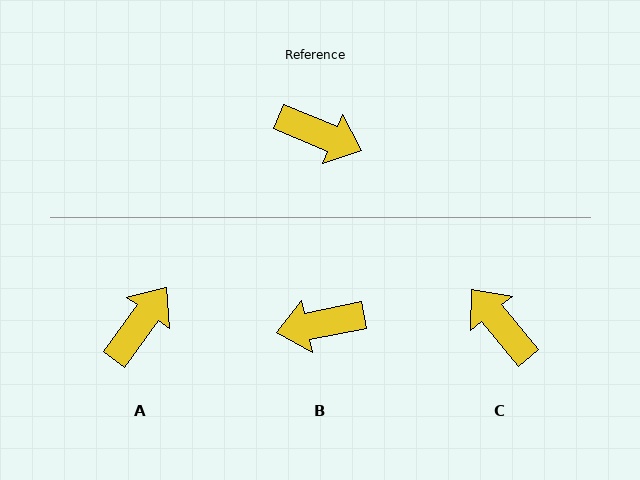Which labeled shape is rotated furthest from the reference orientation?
C, about 152 degrees away.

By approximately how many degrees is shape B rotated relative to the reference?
Approximately 146 degrees clockwise.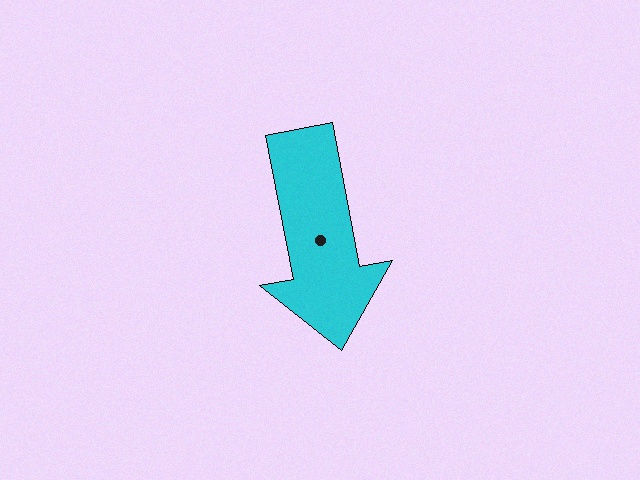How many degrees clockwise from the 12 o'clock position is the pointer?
Approximately 169 degrees.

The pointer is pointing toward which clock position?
Roughly 6 o'clock.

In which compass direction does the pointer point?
South.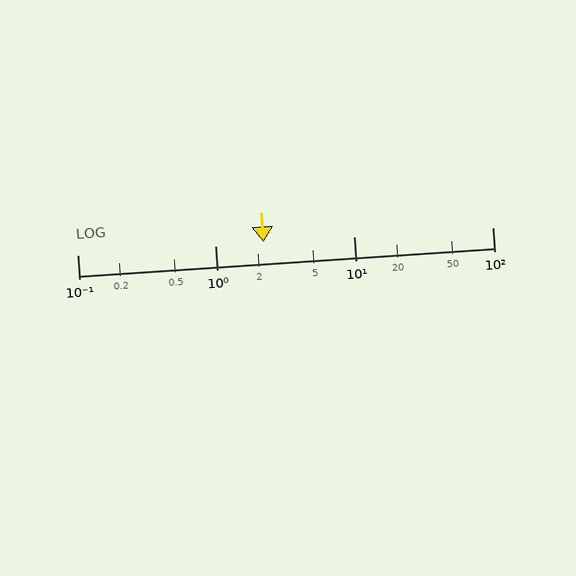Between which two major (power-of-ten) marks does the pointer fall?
The pointer is between 1 and 10.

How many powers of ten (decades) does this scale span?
The scale spans 3 decades, from 0.1 to 100.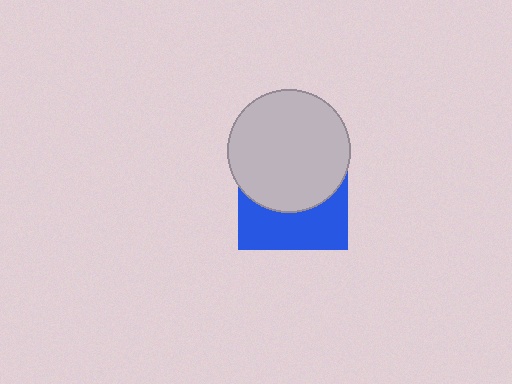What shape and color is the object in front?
The object in front is a light gray circle.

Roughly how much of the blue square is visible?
A small part of it is visible (roughly 42%).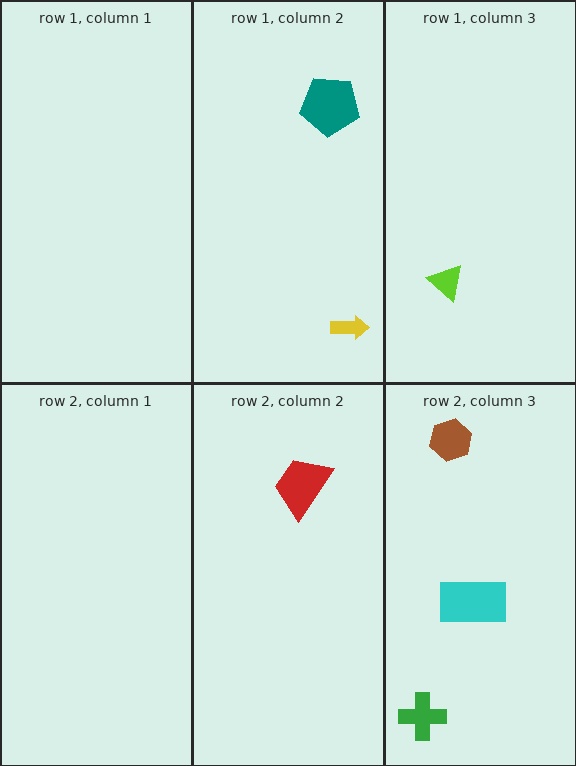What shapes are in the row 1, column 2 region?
The yellow arrow, the teal pentagon.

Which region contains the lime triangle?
The row 1, column 3 region.